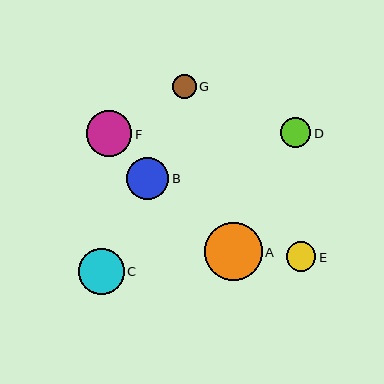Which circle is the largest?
Circle A is the largest with a size of approximately 58 pixels.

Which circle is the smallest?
Circle G is the smallest with a size of approximately 24 pixels.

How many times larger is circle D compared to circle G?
Circle D is approximately 1.3 times the size of circle G.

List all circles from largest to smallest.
From largest to smallest: A, C, F, B, D, E, G.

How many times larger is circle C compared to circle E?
Circle C is approximately 1.6 times the size of circle E.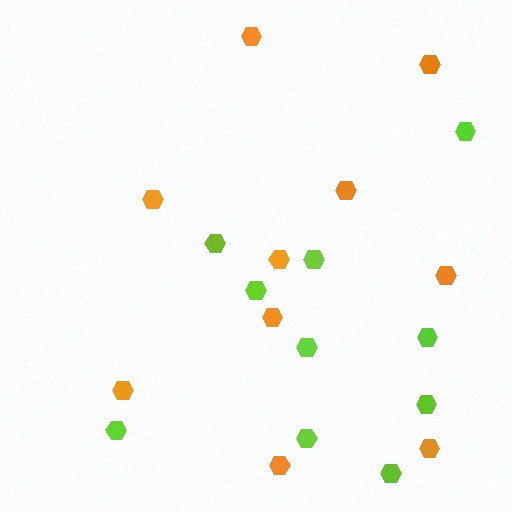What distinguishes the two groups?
There are 2 groups: one group of orange hexagons (10) and one group of lime hexagons (10).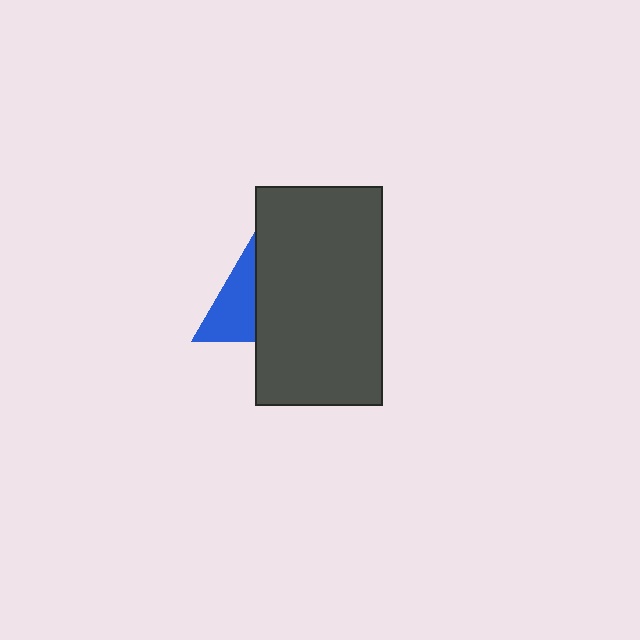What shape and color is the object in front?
The object in front is a dark gray rectangle.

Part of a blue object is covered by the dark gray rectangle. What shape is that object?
It is a triangle.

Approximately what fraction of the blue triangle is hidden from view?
Roughly 56% of the blue triangle is hidden behind the dark gray rectangle.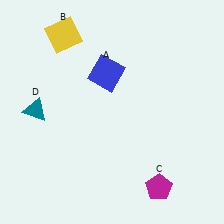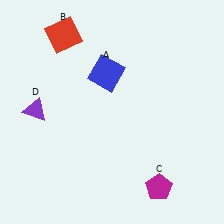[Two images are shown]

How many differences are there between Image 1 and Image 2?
There are 2 differences between the two images.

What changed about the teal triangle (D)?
In Image 1, D is teal. In Image 2, it changed to purple.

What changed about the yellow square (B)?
In Image 1, B is yellow. In Image 2, it changed to red.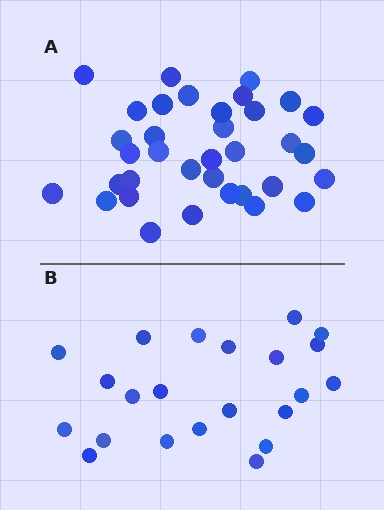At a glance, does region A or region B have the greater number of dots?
Region A (the top region) has more dots.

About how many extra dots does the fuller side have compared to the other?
Region A has approximately 15 more dots than region B.